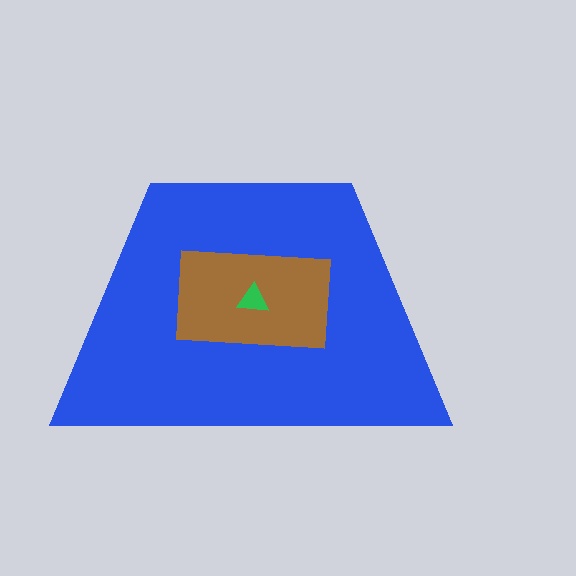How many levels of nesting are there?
3.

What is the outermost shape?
The blue trapezoid.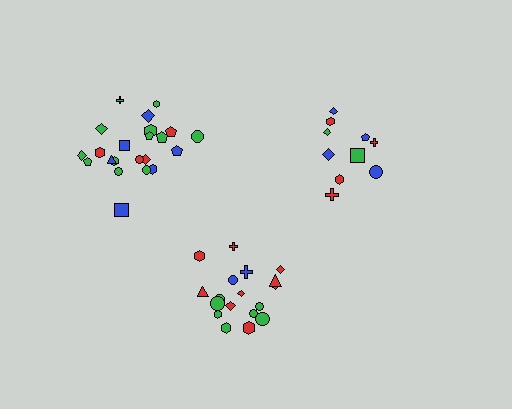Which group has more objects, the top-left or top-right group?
The top-left group.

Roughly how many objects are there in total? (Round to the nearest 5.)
Roughly 50 objects in total.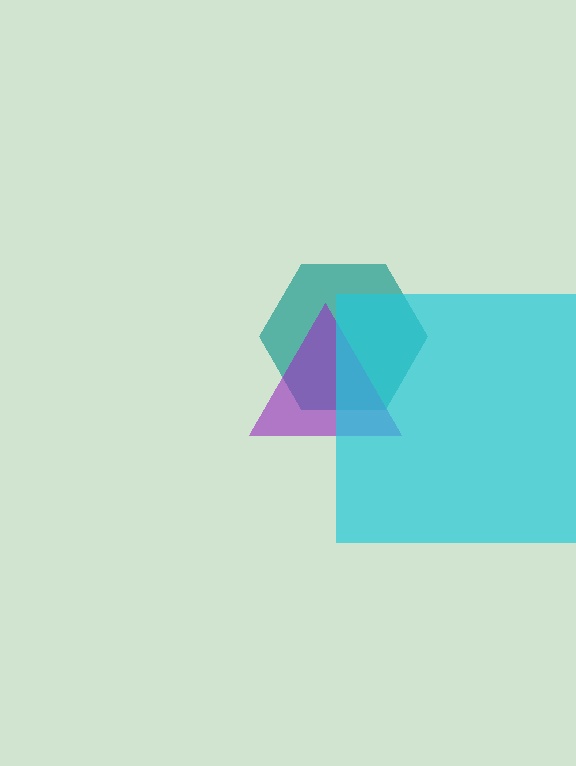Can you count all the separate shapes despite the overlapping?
Yes, there are 3 separate shapes.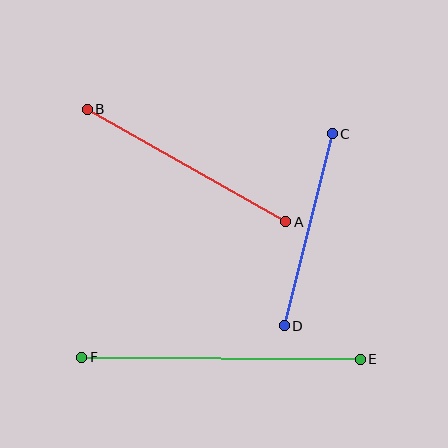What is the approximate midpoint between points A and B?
The midpoint is at approximately (186, 166) pixels.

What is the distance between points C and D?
The distance is approximately 197 pixels.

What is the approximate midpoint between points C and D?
The midpoint is at approximately (308, 230) pixels.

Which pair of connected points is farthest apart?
Points E and F are farthest apart.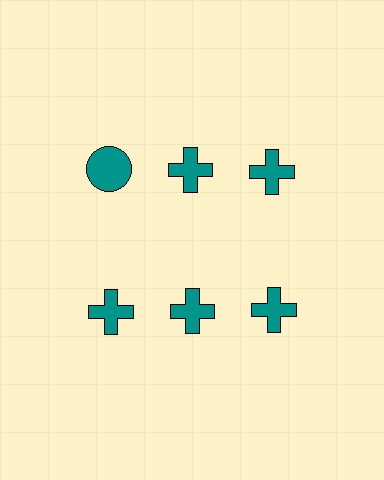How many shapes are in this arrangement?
There are 6 shapes arranged in a grid pattern.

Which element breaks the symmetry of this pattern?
The teal circle in the top row, leftmost column breaks the symmetry. All other shapes are teal crosses.